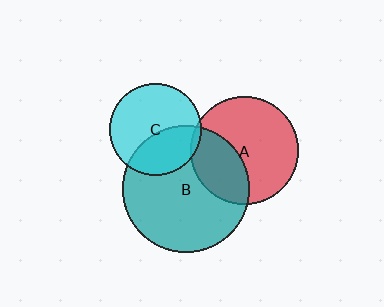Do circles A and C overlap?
Yes.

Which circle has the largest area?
Circle B (teal).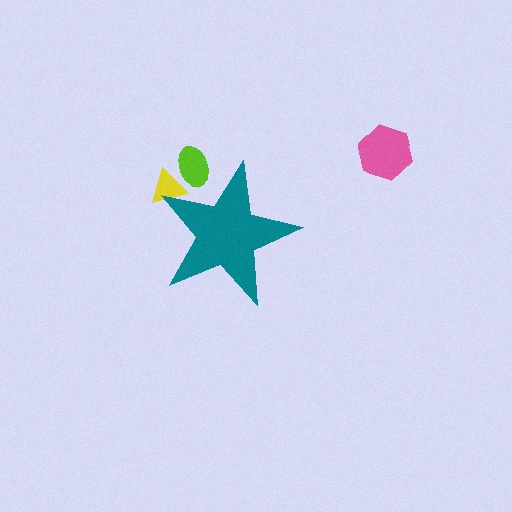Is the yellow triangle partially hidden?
Yes, the yellow triangle is partially hidden behind the teal star.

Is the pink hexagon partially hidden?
No, the pink hexagon is fully visible.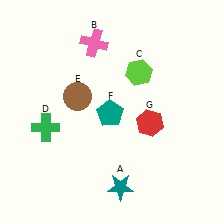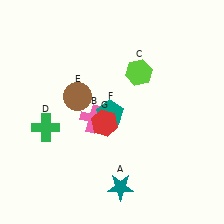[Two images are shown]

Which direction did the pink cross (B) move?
The pink cross (B) moved down.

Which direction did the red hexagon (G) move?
The red hexagon (G) moved left.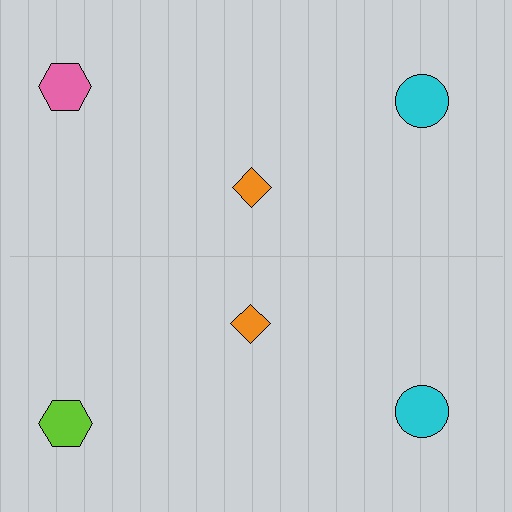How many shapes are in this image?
There are 6 shapes in this image.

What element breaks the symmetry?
The lime hexagon on the bottom side breaks the symmetry — its mirror counterpart is pink.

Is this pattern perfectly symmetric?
No, the pattern is not perfectly symmetric. The lime hexagon on the bottom side breaks the symmetry — its mirror counterpart is pink.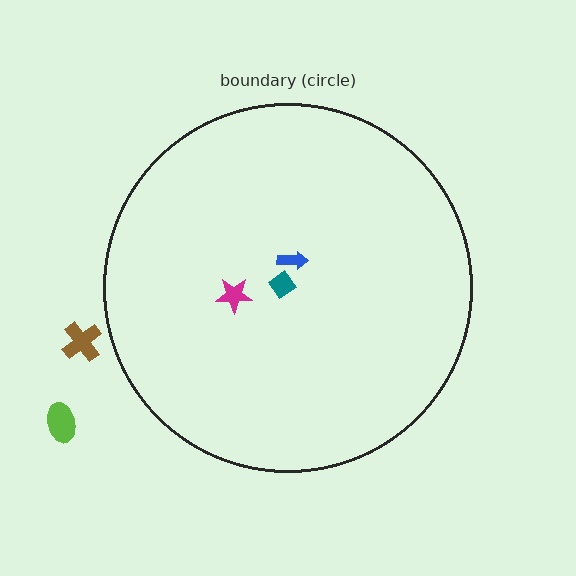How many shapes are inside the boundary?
3 inside, 2 outside.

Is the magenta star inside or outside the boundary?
Inside.